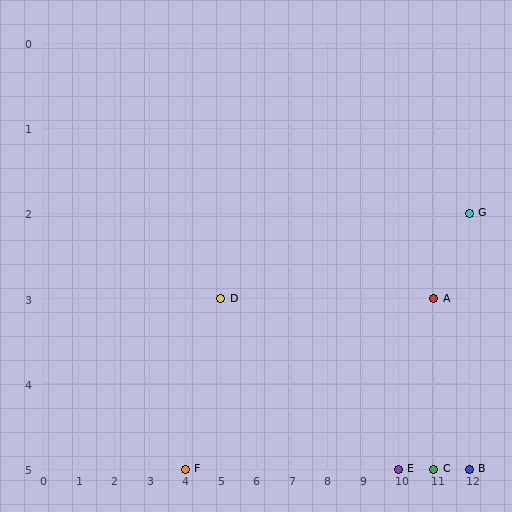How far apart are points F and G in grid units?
Points F and G are 8 columns and 3 rows apart (about 8.5 grid units diagonally).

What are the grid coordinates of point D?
Point D is at grid coordinates (5, 3).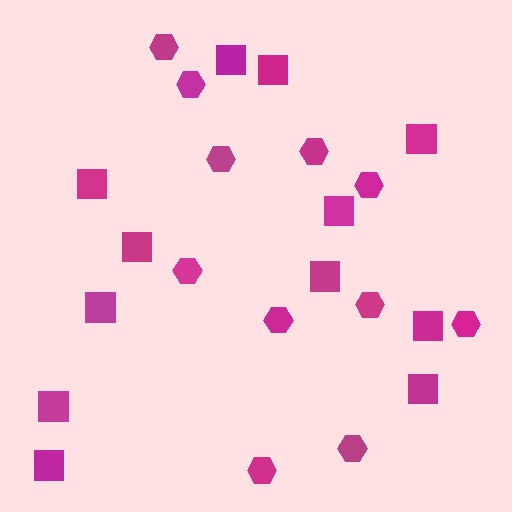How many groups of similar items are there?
There are 2 groups: one group of hexagons (11) and one group of squares (12).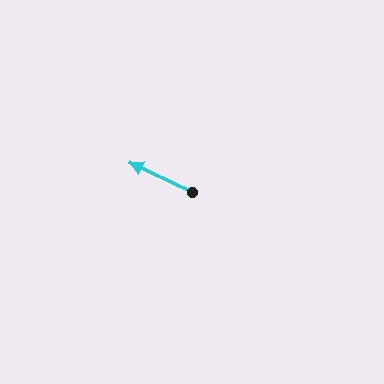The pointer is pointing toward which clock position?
Roughly 10 o'clock.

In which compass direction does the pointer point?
Northwest.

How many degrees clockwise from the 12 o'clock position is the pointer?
Approximately 295 degrees.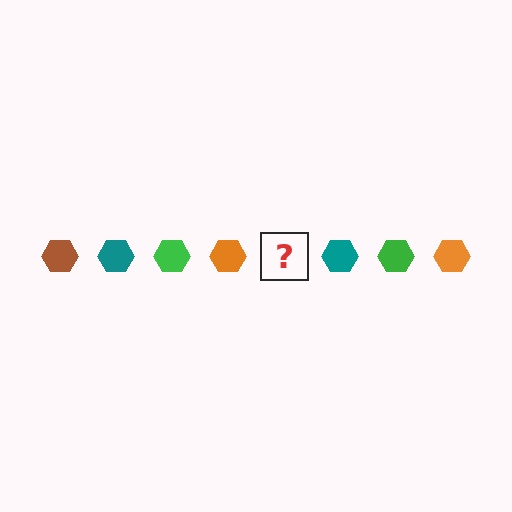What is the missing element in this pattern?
The missing element is a brown hexagon.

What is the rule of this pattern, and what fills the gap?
The rule is that the pattern cycles through brown, teal, green, orange hexagons. The gap should be filled with a brown hexagon.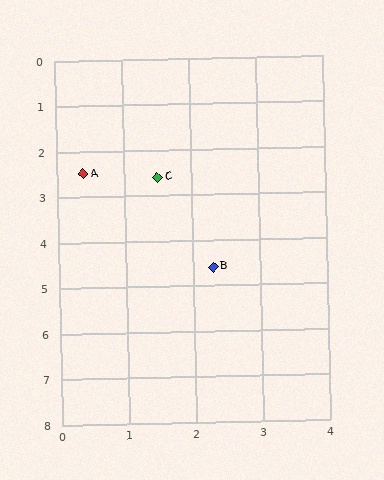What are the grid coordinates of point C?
Point C is at approximately (1.5, 2.6).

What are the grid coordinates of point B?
Point B is at approximately (2.3, 4.6).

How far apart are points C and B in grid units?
Points C and B are about 2.2 grid units apart.